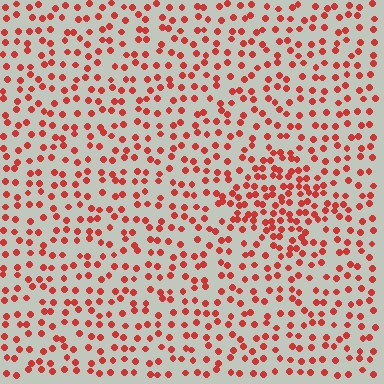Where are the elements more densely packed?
The elements are more densely packed inside the diamond boundary.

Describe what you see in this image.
The image contains small red elements arranged at two different densities. A diamond-shaped region is visible where the elements are more densely packed than the surrounding area.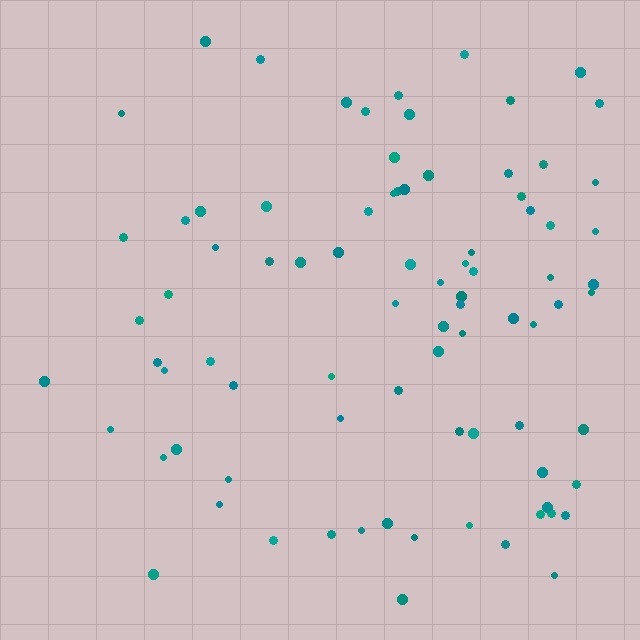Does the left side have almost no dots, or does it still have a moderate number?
Still a moderate number, just noticeably fewer than the right.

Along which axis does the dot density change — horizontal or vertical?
Horizontal.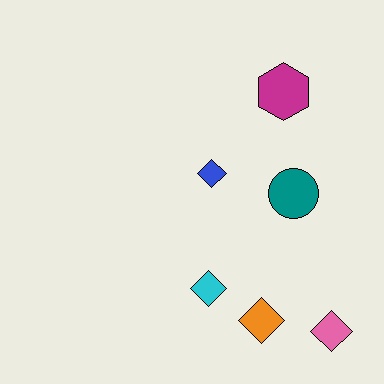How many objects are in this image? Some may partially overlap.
There are 6 objects.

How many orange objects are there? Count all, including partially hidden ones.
There is 1 orange object.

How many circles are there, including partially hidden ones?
There is 1 circle.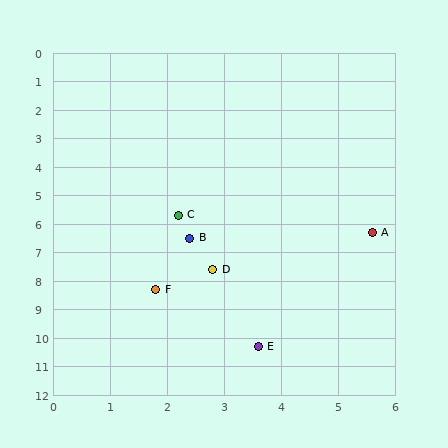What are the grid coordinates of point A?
Point A is at approximately (5.6, 6.3).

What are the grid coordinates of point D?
Point D is at approximately (2.8, 7.6).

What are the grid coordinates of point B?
Point B is at approximately (2.4, 6.5).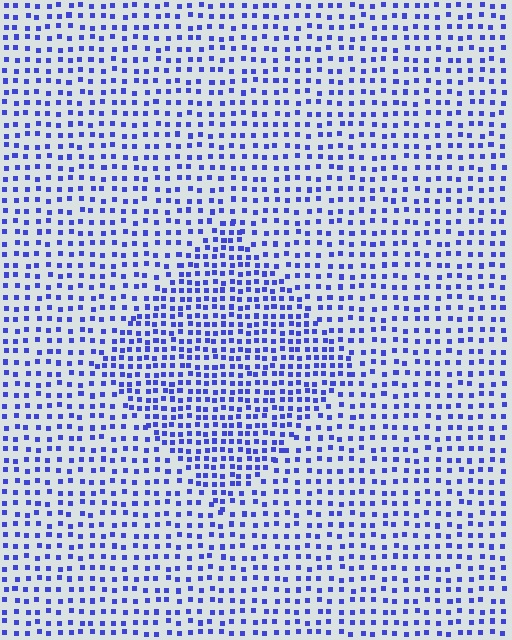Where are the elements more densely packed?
The elements are more densely packed inside the diamond boundary.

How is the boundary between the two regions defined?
The boundary is defined by a change in element density (approximately 1.7x ratio). All elements are the same color, size, and shape.